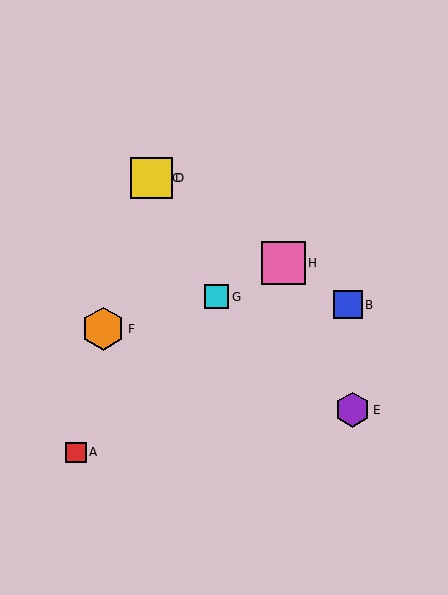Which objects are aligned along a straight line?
Objects B, C, D, H are aligned along a straight line.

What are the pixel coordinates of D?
Object D is at (151, 178).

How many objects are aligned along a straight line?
4 objects (B, C, D, H) are aligned along a straight line.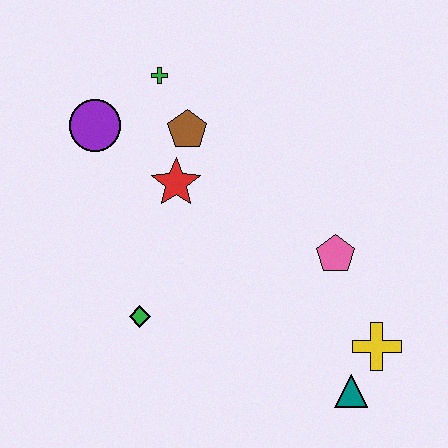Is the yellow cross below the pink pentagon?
Yes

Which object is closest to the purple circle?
The green cross is closest to the purple circle.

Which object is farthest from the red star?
The teal triangle is farthest from the red star.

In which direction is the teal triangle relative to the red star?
The teal triangle is below the red star.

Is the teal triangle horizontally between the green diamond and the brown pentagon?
No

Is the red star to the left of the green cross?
No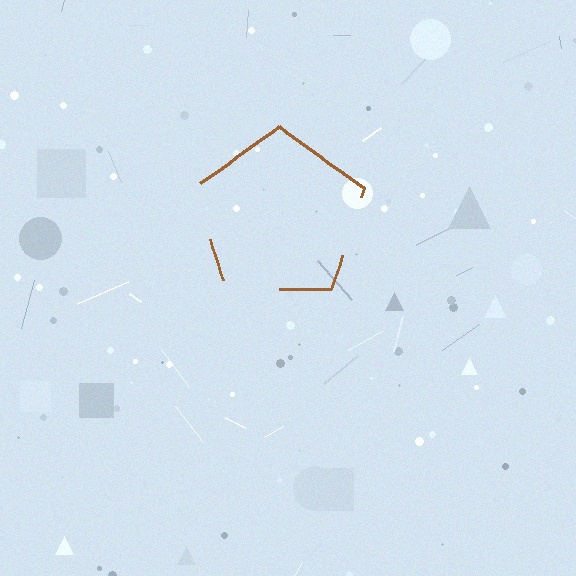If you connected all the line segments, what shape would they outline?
They would outline a pentagon.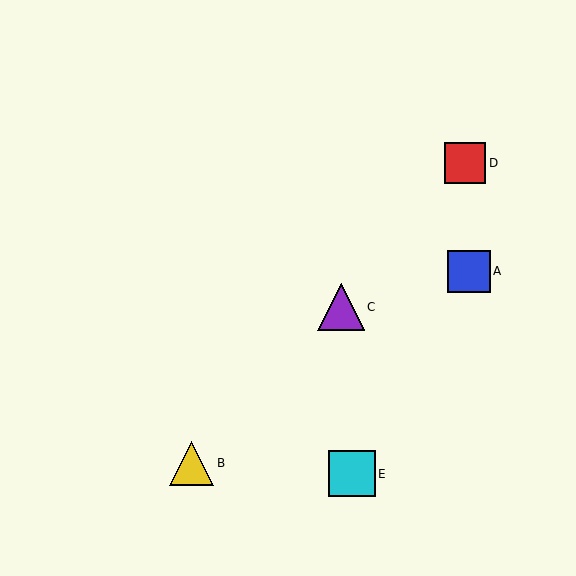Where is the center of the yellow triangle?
The center of the yellow triangle is at (192, 463).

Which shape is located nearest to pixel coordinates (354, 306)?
The purple triangle (labeled C) at (341, 307) is nearest to that location.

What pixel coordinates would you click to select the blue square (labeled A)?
Click at (469, 271) to select the blue square A.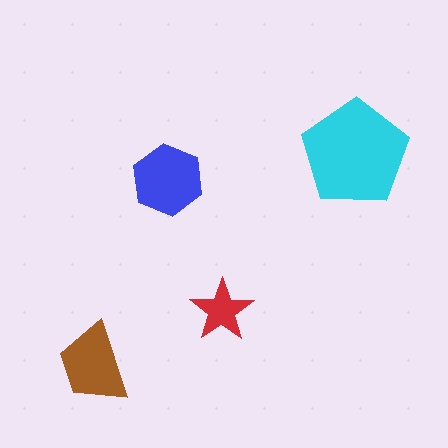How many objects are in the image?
There are 4 objects in the image.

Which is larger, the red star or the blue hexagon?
The blue hexagon.